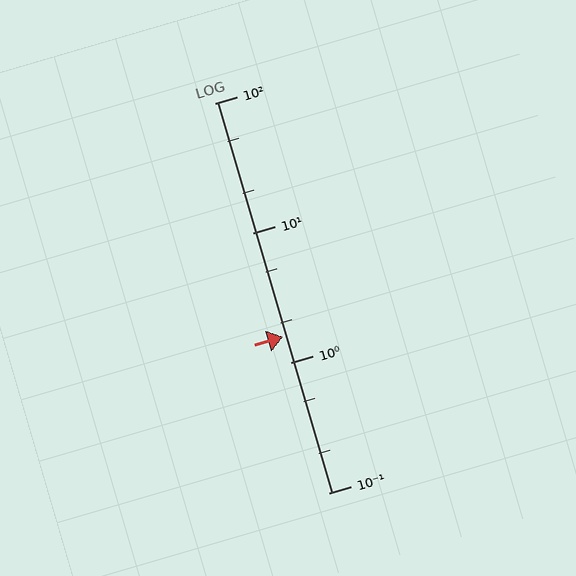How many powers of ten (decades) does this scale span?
The scale spans 3 decades, from 0.1 to 100.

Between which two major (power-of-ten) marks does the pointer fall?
The pointer is between 1 and 10.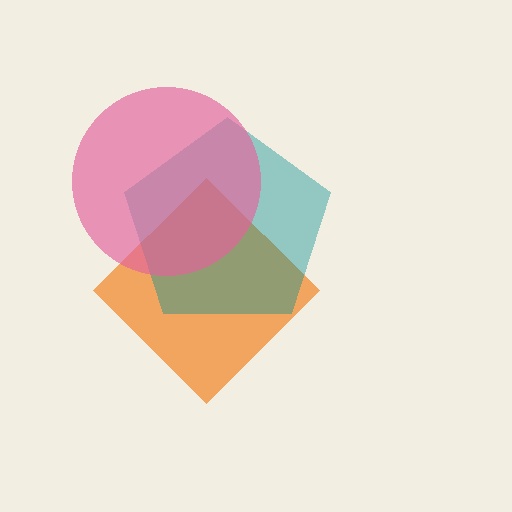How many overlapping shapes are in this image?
There are 3 overlapping shapes in the image.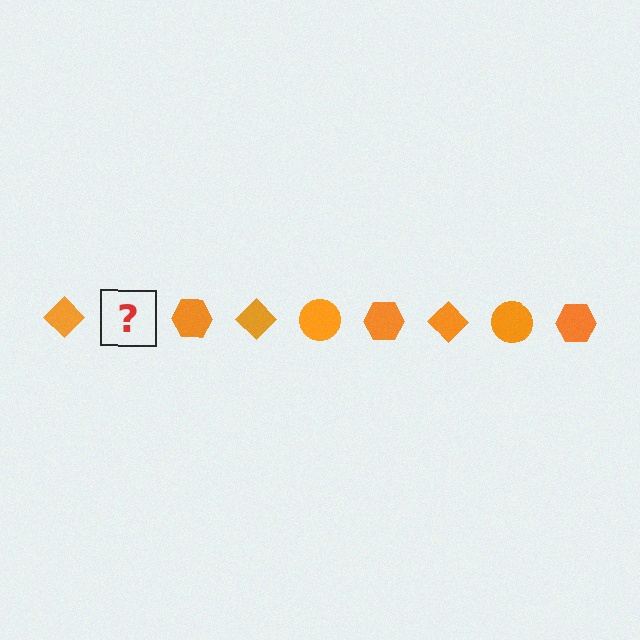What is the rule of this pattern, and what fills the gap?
The rule is that the pattern cycles through diamond, circle, hexagon shapes in orange. The gap should be filled with an orange circle.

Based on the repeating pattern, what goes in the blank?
The blank should be an orange circle.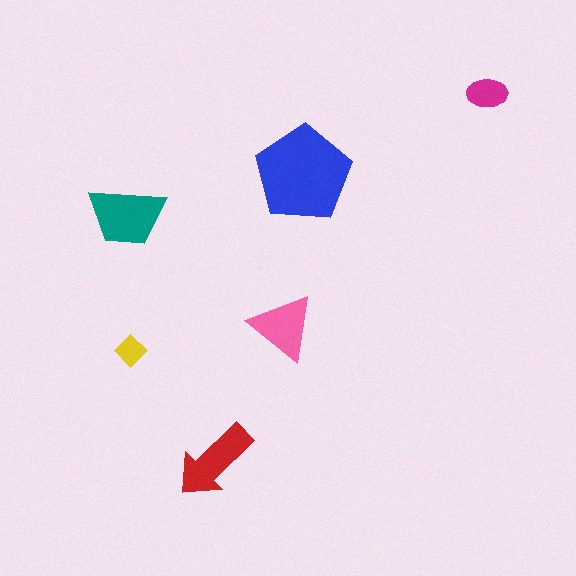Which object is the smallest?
The yellow diamond.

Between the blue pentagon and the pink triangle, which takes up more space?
The blue pentagon.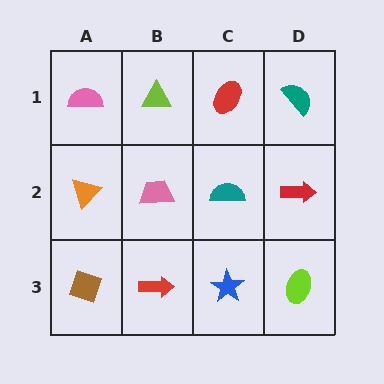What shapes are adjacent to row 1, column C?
A teal semicircle (row 2, column C), a lime triangle (row 1, column B), a teal semicircle (row 1, column D).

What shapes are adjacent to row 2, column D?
A teal semicircle (row 1, column D), a lime ellipse (row 3, column D), a teal semicircle (row 2, column C).